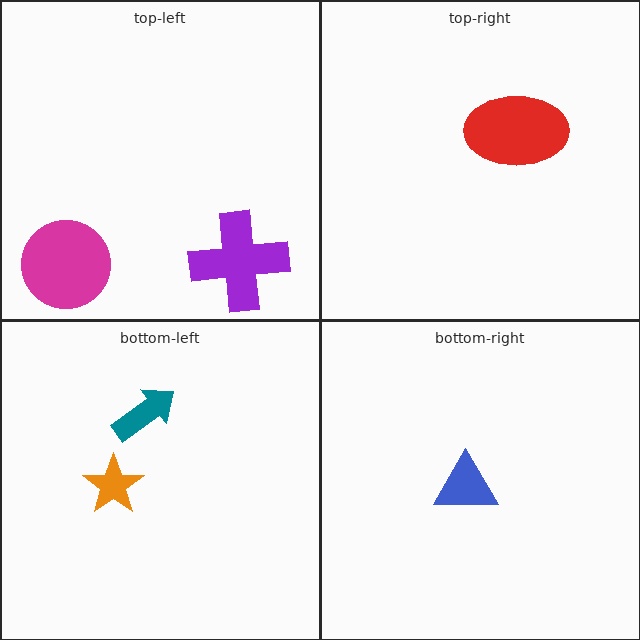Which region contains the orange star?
The bottom-left region.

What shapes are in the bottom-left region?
The orange star, the teal arrow.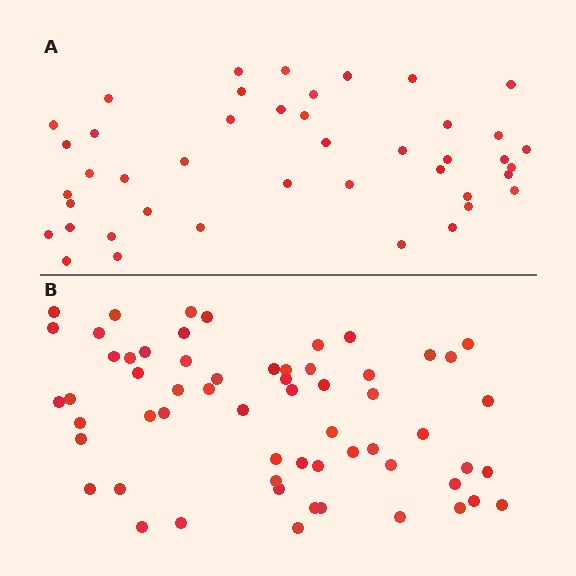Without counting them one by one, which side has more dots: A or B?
Region B (the bottom region) has more dots.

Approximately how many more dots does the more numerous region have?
Region B has approximately 15 more dots than region A.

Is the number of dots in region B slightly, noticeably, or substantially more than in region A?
Region B has noticeably more, but not dramatically so. The ratio is roughly 1.4 to 1.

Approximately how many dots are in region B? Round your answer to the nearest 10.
About 60 dots.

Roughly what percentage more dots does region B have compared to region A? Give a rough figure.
About 40% more.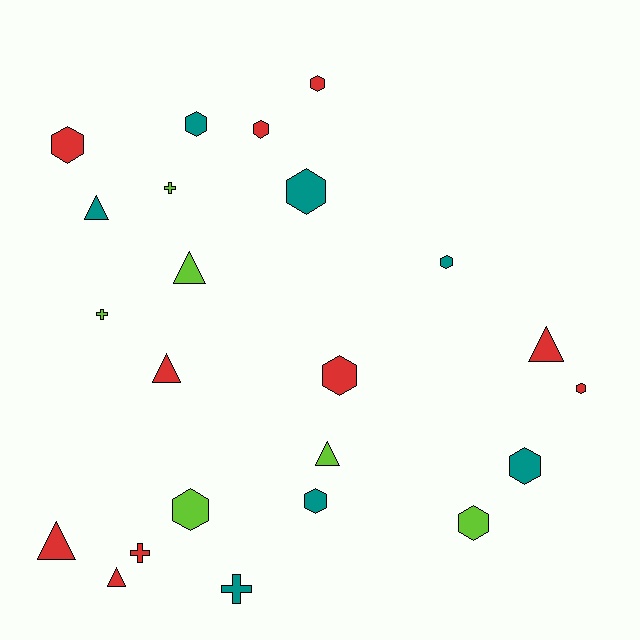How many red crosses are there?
There is 1 red cross.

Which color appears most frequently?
Red, with 10 objects.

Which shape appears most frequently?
Hexagon, with 12 objects.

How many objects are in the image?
There are 23 objects.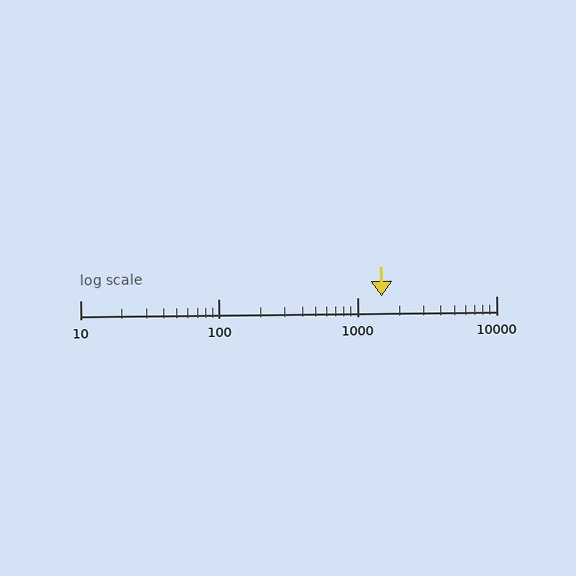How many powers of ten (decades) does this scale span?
The scale spans 3 decades, from 10 to 10000.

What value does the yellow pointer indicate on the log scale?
The pointer indicates approximately 1500.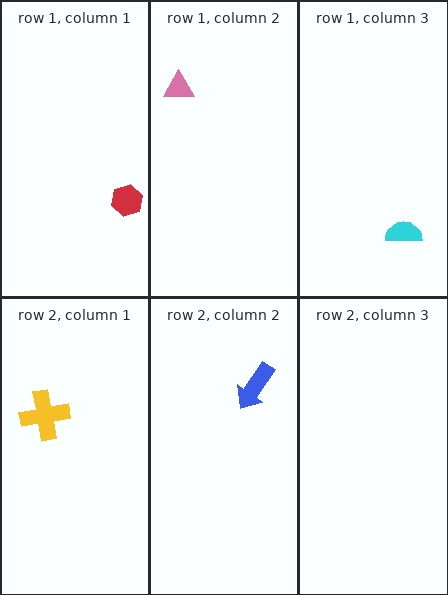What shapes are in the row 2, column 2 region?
The blue arrow.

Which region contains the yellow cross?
The row 2, column 1 region.